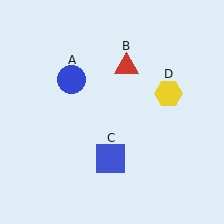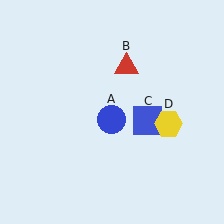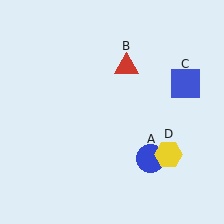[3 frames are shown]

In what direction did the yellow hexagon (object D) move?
The yellow hexagon (object D) moved down.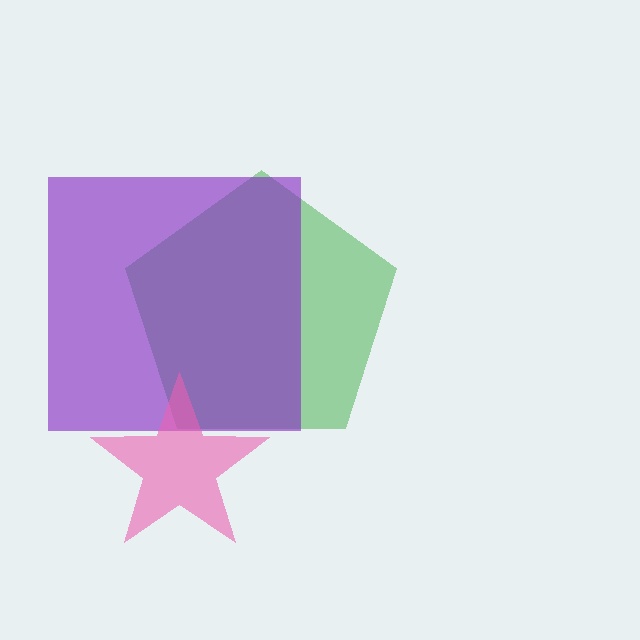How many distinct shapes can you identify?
There are 3 distinct shapes: a green pentagon, a purple square, a pink star.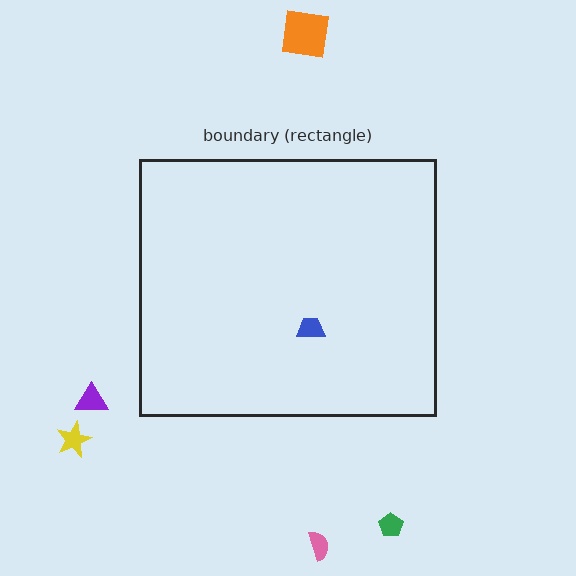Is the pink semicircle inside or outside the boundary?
Outside.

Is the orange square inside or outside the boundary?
Outside.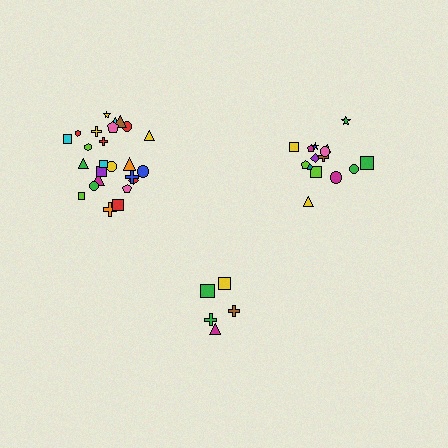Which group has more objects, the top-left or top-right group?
The top-left group.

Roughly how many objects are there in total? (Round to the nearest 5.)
Roughly 45 objects in total.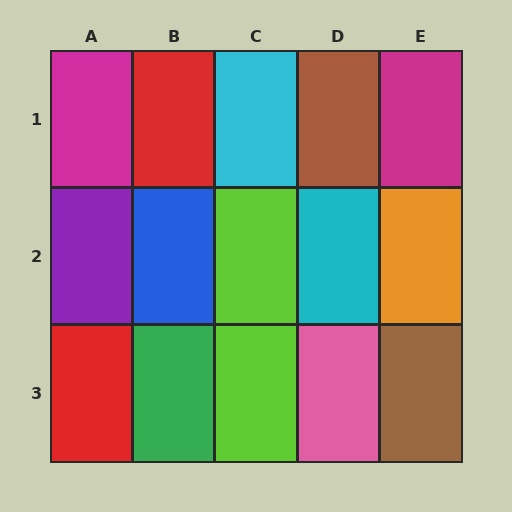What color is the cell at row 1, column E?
Magenta.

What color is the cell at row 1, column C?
Cyan.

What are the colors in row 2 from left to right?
Purple, blue, lime, cyan, orange.